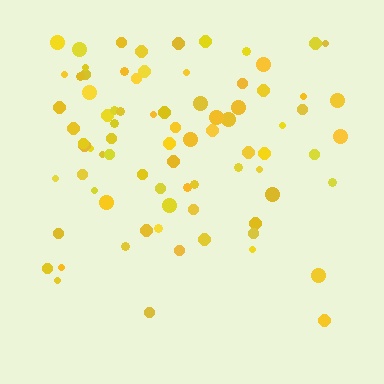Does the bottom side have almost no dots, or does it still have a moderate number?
Still a moderate number, just noticeably fewer than the top.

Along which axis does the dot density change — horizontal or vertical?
Vertical.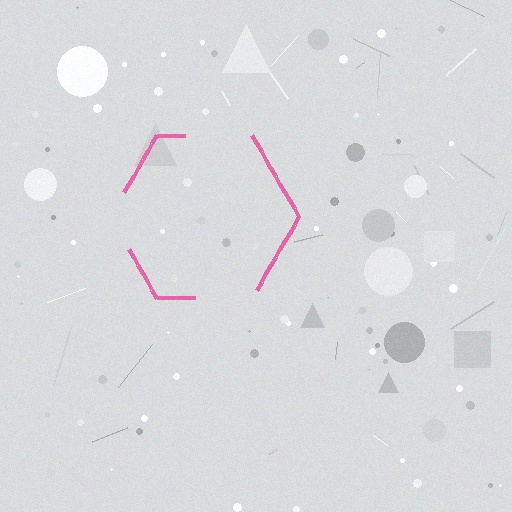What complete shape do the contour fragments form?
The contour fragments form a hexagon.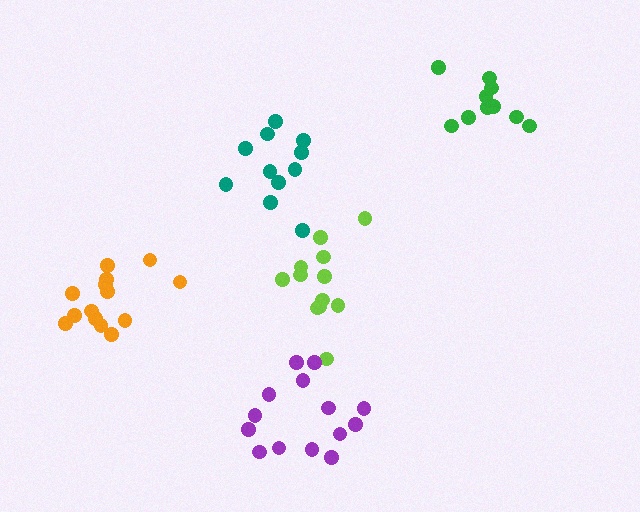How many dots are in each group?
Group 1: 12 dots, Group 2: 12 dots, Group 3: 14 dots, Group 4: 10 dots, Group 5: 14 dots (62 total).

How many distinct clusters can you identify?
There are 5 distinct clusters.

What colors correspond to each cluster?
The clusters are colored: lime, teal, orange, green, purple.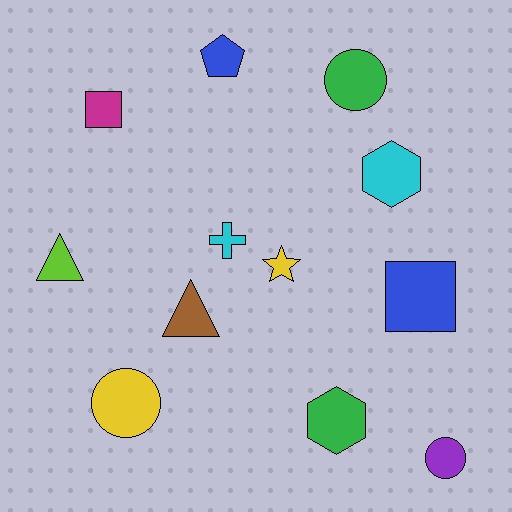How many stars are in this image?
There is 1 star.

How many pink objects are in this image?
There are no pink objects.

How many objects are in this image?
There are 12 objects.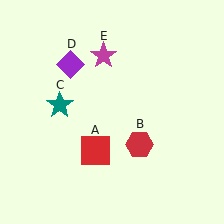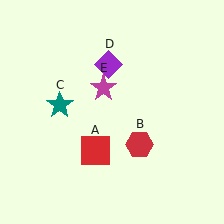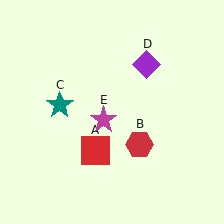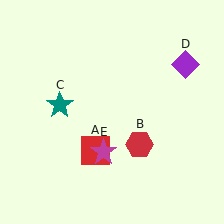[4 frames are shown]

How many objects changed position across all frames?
2 objects changed position: purple diamond (object D), magenta star (object E).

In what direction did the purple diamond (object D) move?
The purple diamond (object D) moved right.